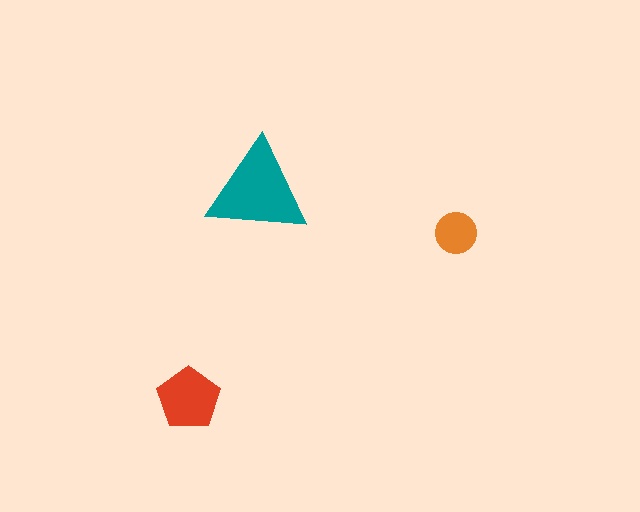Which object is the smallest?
The orange circle.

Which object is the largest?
The teal triangle.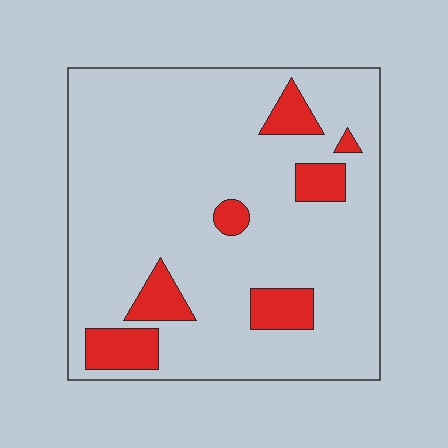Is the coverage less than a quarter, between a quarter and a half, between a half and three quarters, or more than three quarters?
Less than a quarter.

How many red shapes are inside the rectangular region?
7.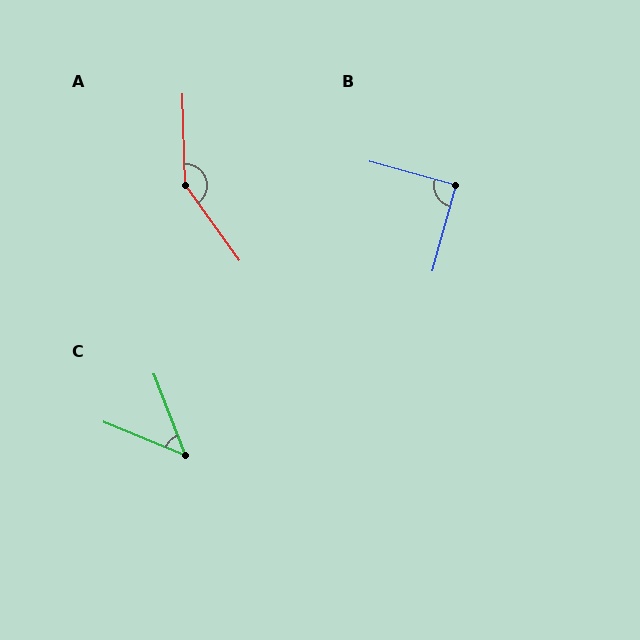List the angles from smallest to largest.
C (46°), B (90°), A (146°).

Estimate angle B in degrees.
Approximately 90 degrees.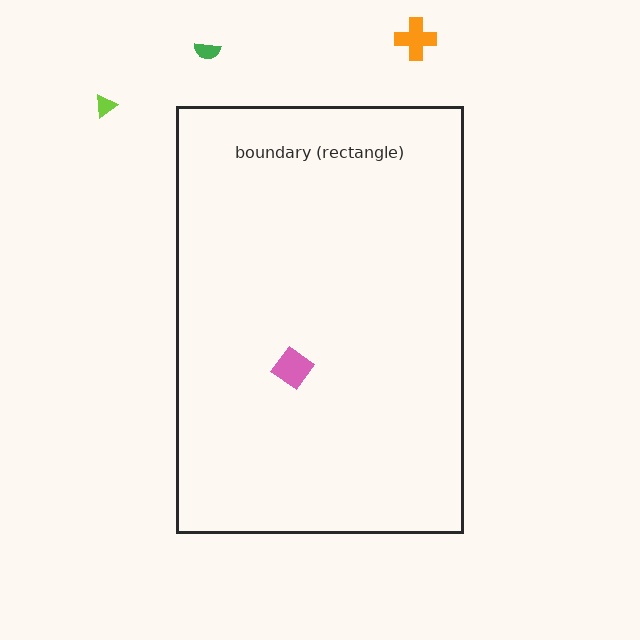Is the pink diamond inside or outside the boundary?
Inside.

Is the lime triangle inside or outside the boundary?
Outside.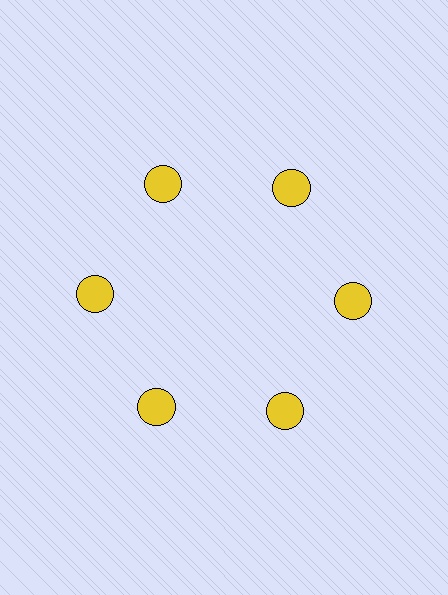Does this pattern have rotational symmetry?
Yes, this pattern has 6-fold rotational symmetry. It looks the same after rotating 60 degrees around the center.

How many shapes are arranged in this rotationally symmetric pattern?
There are 6 shapes, arranged in 6 groups of 1.